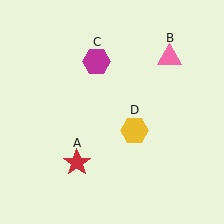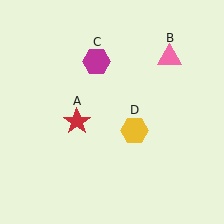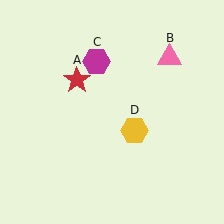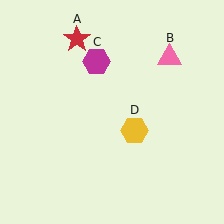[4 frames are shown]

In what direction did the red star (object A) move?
The red star (object A) moved up.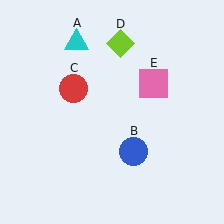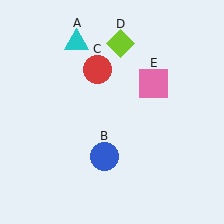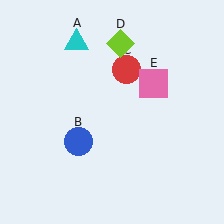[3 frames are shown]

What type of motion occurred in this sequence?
The blue circle (object B), red circle (object C) rotated clockwise around the center of the scene.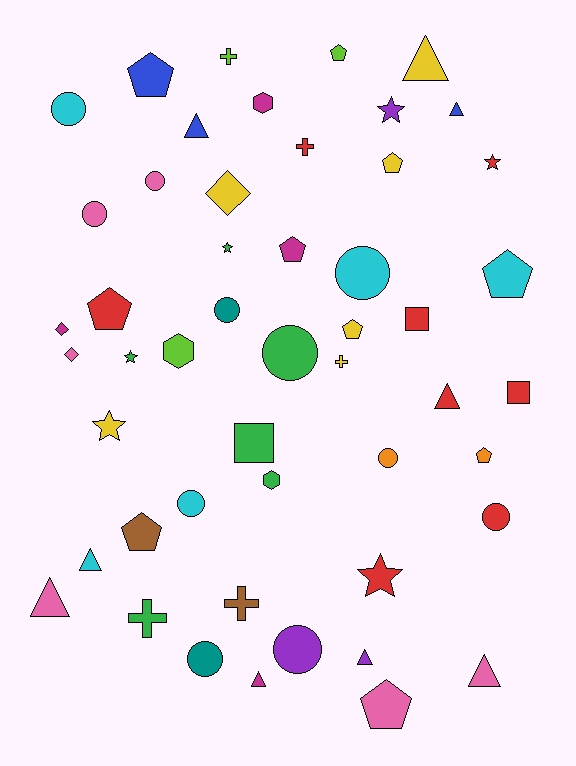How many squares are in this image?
There are 3 squares.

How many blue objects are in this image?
There are 3 blue objects.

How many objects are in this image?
There are 50 objects.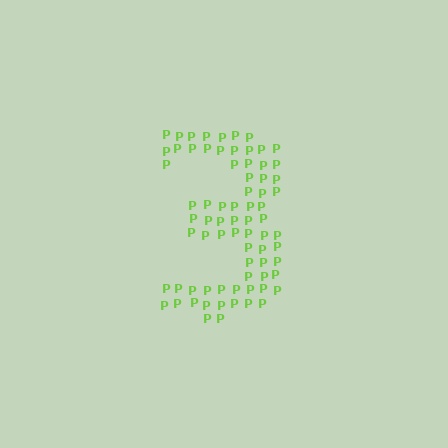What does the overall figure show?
The overall figure shows the digit 3.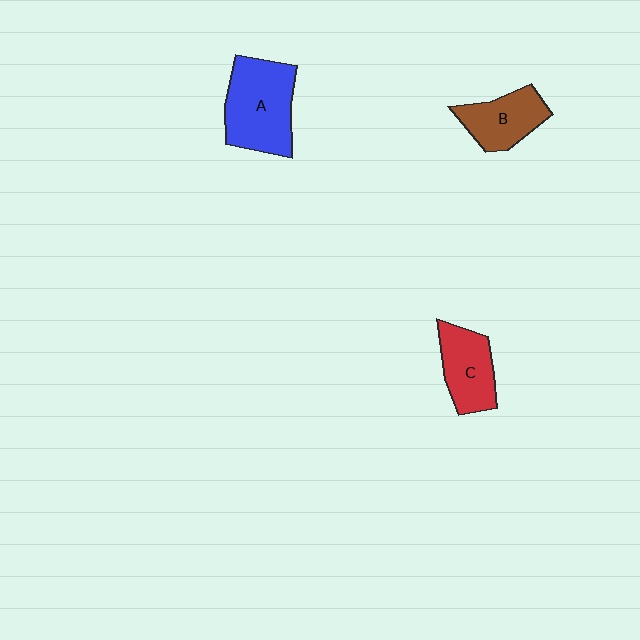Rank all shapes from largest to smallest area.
From largest to smallest: A (blue), C (red), B (brown).